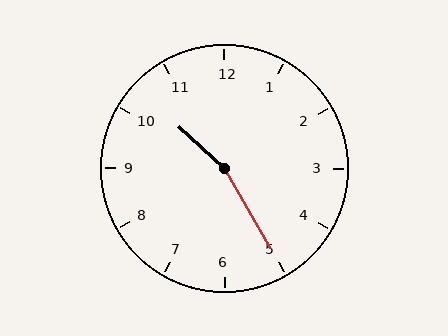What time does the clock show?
10:25.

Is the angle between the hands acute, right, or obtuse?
It is obtuse.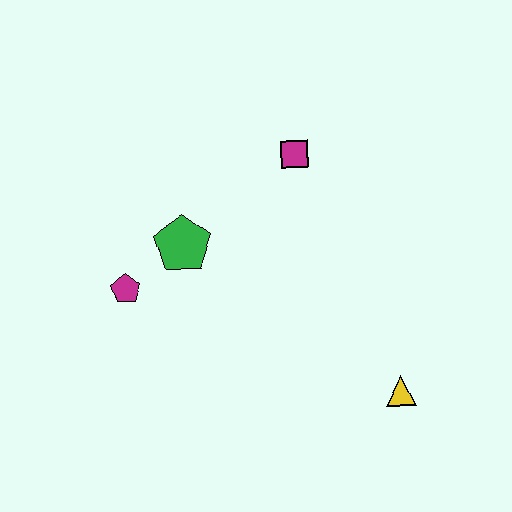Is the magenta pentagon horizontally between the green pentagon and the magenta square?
No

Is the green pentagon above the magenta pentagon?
Yes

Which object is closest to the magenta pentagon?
The green pentagon is closest to the magenta pentagon.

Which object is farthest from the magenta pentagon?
The yellow triangle is farthest from the magenta pentagon.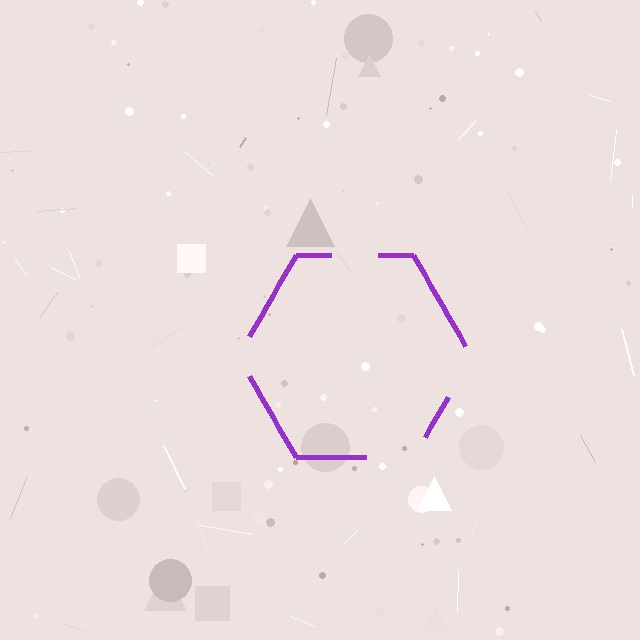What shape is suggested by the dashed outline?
The dashed outline suggests a hexagon.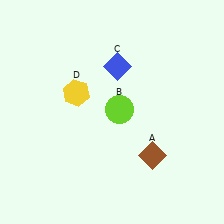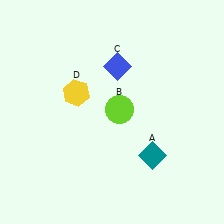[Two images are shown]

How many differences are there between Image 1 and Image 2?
There is 1 difference between the two images.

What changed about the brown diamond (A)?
In Image 1, A is brown. In Image 2, it changed to teal.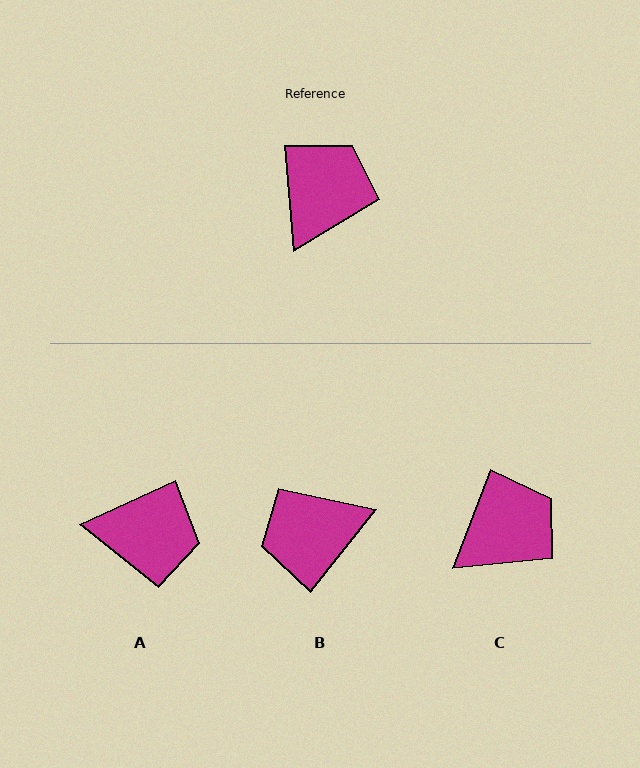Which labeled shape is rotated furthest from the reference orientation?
B, about 137 degrees away.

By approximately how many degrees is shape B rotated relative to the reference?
Approximately 137 degrees counter-clockwise.